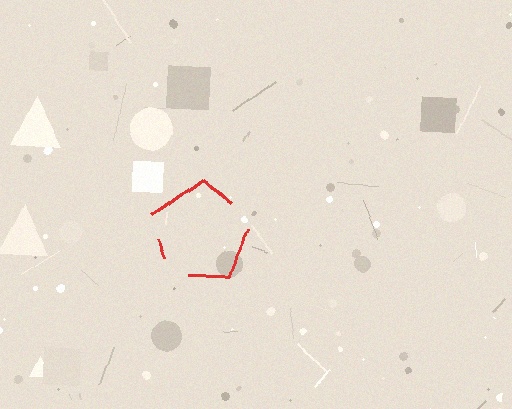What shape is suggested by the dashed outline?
The dashed outline suggests a pentagon.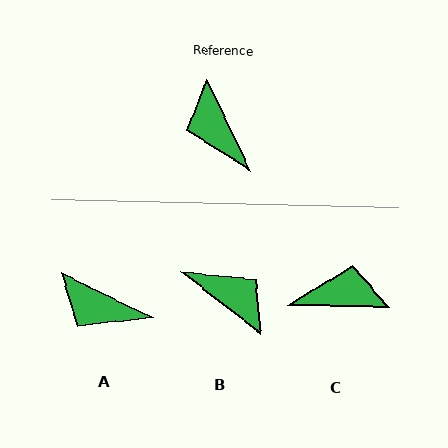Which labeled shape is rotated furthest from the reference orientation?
B, about 153 degrees away.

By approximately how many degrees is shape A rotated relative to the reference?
Approximately 38 degrees counter-clockwise.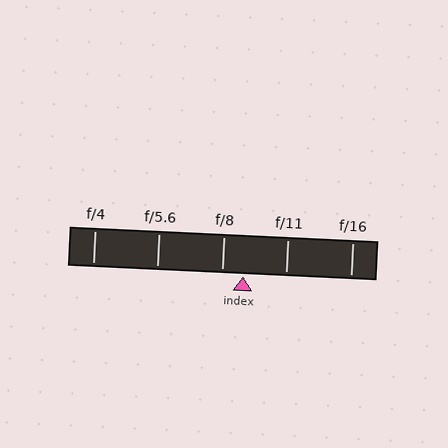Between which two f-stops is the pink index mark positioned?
The index mark is between f/8 and f/11.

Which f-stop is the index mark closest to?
The index mark is closest to f/8.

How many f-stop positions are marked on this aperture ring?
There are 5 f-stop positions marked.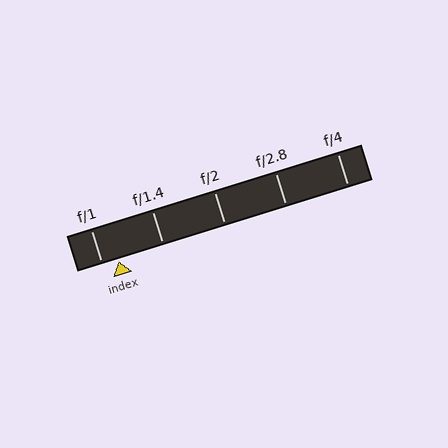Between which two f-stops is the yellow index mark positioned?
The index mark is between f/1 and f/1.4.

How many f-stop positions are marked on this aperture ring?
There are 5 f-stop positions marked.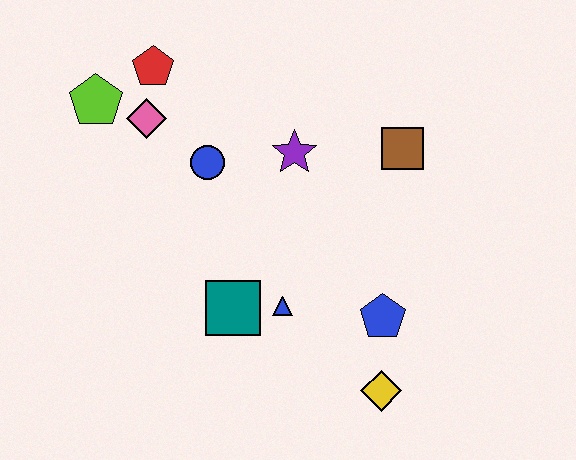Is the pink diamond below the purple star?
No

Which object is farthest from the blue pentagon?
The lime pentagon is farthest from the blue pentagon.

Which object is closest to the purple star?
The blue circle is closest to the purple star.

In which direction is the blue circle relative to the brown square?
The blue circle is to the left of the brown square.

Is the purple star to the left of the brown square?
Yes